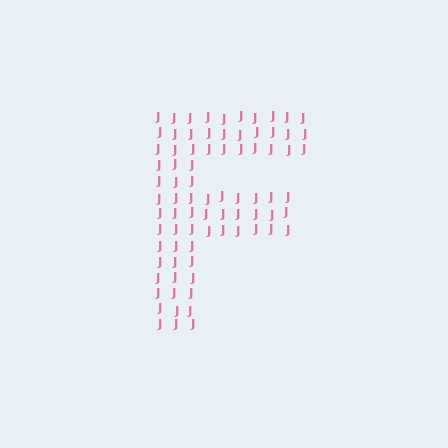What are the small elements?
The small elements are letter J's.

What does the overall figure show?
The overall figure shows the letter F.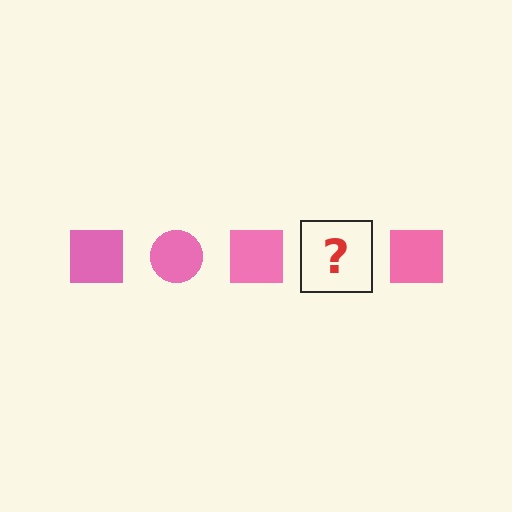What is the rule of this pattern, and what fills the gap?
The rule is that the pattern cycles through square, circle shapes in pink. The gap should be filled with a pink circle.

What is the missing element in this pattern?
The missing element is a pink circle.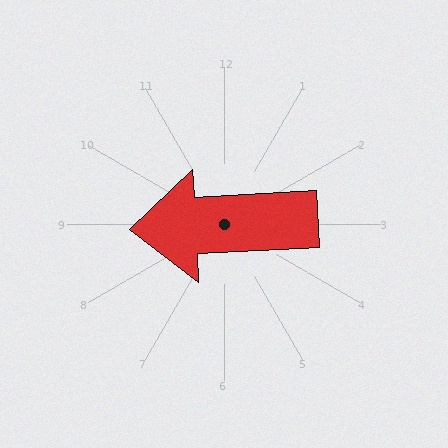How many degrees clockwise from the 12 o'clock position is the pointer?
Approximately 267 degrees.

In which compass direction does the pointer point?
West.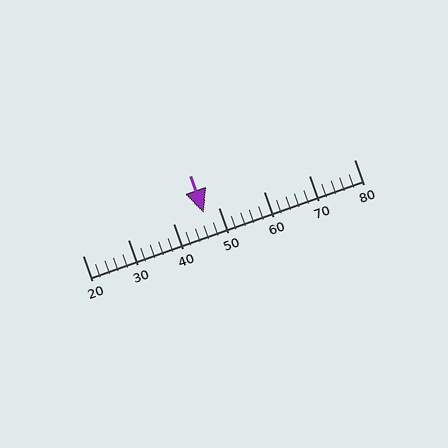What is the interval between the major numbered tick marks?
The major tick marks are spaced 10 units apart.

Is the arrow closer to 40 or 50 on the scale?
The arrow is closer to 50.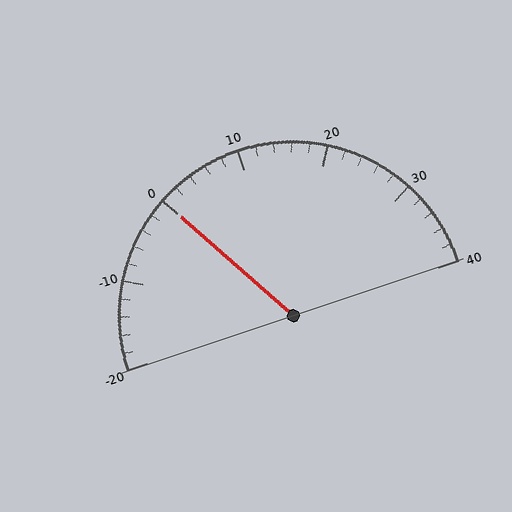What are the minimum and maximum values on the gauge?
The gauge ranges from -20 to 40.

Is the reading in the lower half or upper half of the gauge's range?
The reading is in the lower half of the range (-20 to 40).